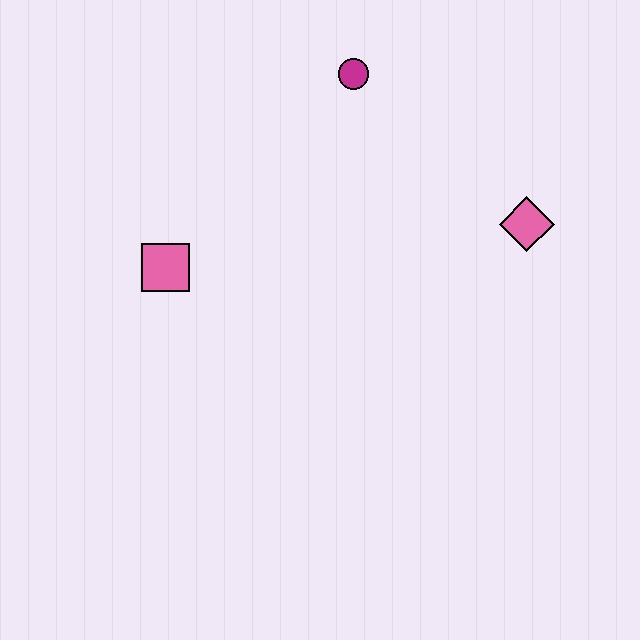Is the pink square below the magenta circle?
Yes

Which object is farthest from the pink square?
The pink diamond is farthest from the pink square.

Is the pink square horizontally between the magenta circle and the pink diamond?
No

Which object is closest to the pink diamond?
The magenta circle is closest to the pink diamond.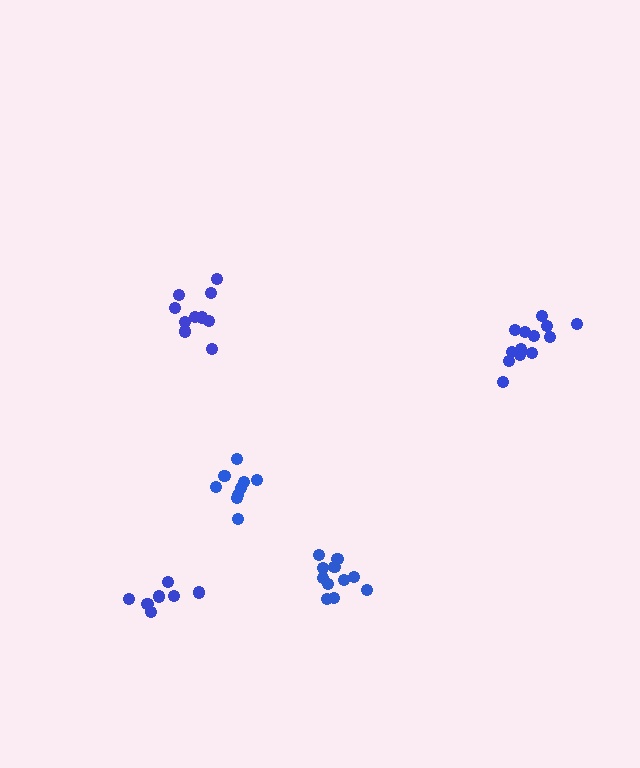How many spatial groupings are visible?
There are 5 spatial groupings.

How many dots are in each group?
Group 1: 7 dots, Group 2: 9 dots, Group 3: 10 dots, Group 4: 13 dots, Group 5: 11 dots (50 total).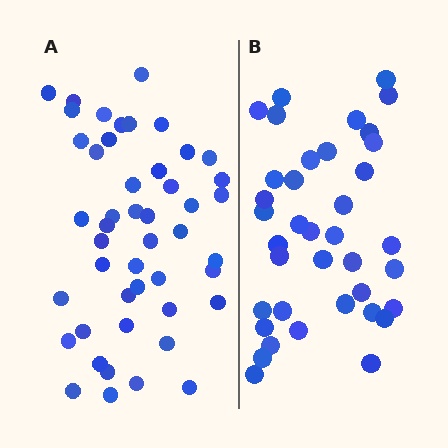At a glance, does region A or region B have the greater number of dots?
Region A (the left region) has more dots.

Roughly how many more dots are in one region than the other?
Region A has roughly 8 or so more dots than region B.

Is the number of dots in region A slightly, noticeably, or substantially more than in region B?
Region A has only slightly more — the two regions are fairly close. The ratio is roughly 1.2 to 1.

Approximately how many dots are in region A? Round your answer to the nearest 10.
About 50 dots. (The exact count is 47, which rounds to 50.)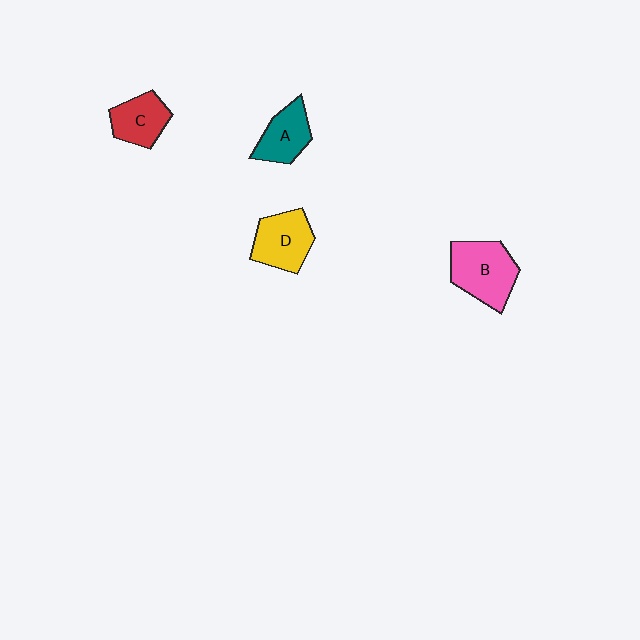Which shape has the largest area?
Shape B (pink).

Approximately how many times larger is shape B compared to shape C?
Approximately 1.5 times.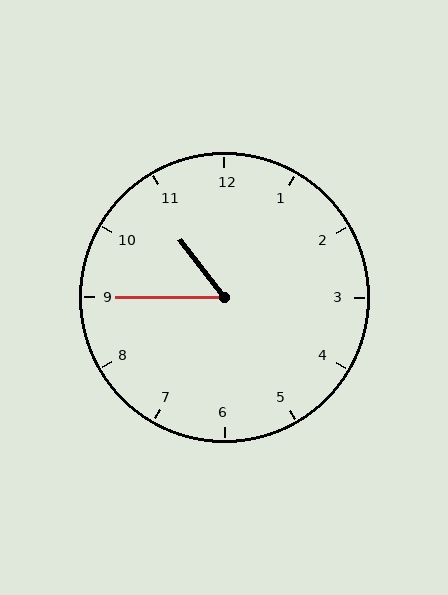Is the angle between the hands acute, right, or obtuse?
It is acute.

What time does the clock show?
10:45.